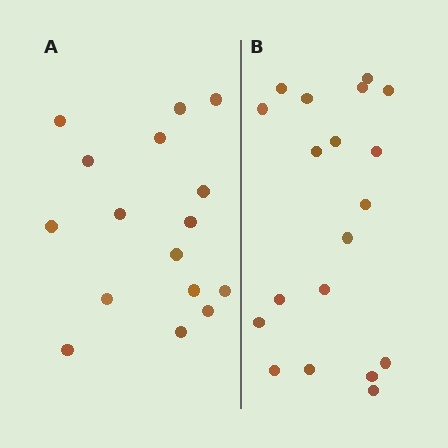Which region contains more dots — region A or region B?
Region B (the right region) has more dots.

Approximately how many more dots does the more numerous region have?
Region B has just a few more — roughly 2 or 3 more dots than region A.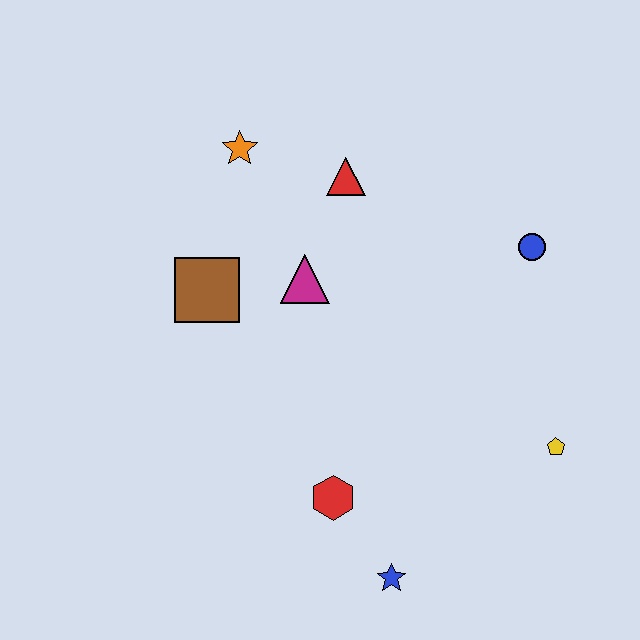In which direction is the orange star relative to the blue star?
The orange star is above the blue star.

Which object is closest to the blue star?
The red hexagon is closest to the blue star.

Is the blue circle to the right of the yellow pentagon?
No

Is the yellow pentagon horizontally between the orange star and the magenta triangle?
No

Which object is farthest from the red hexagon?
The orange star is farthest from the red hexagon.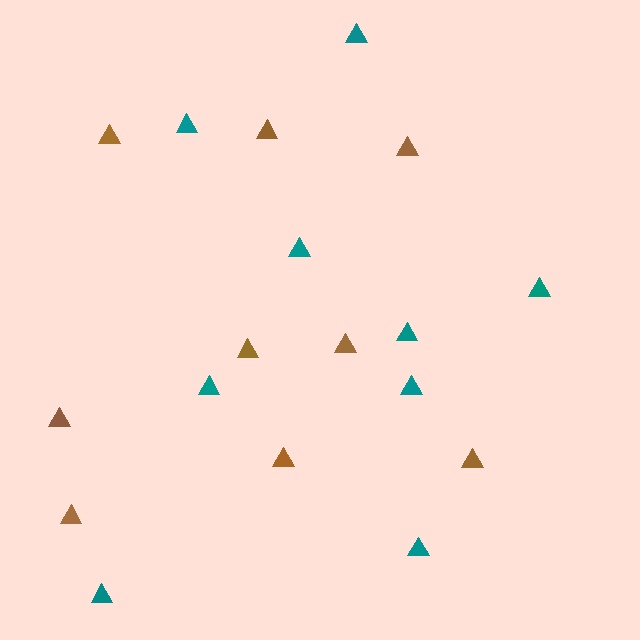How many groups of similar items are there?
There are 2 groups: one group of brown triangles (9) and one group of teal triangles (9).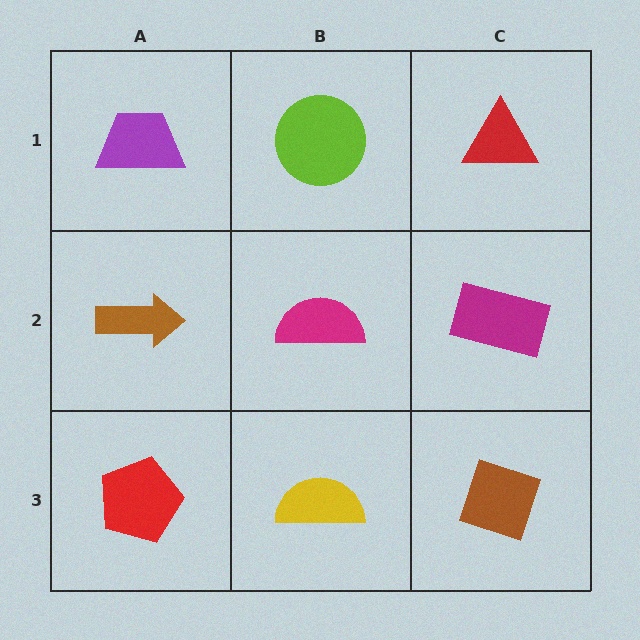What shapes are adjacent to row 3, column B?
A magenta semicircle (row 2, column B), a red pentagon (row 3, column A), a brown diamond (row 3, column C).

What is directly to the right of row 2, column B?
A magenta rectangle.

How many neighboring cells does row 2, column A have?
3.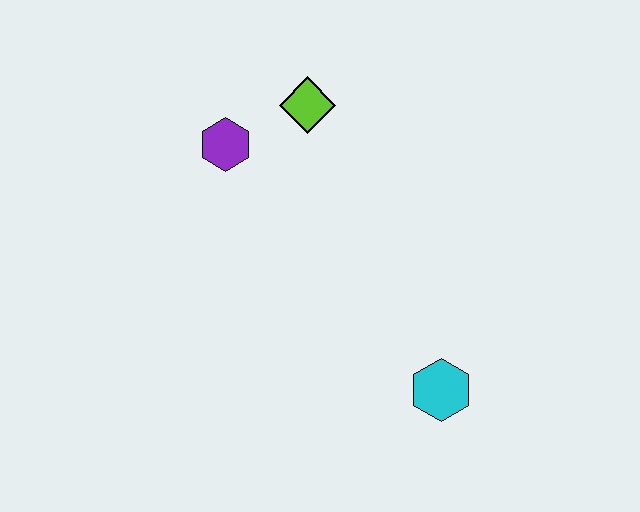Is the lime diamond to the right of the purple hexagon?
Yes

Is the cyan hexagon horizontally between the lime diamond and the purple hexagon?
No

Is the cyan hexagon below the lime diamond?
Yes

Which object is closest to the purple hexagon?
The lime diamond is closest to the purple hexagon.